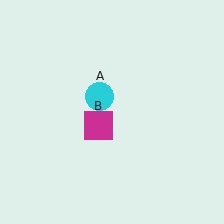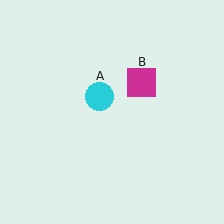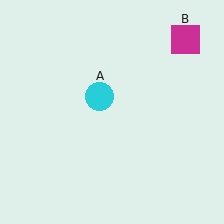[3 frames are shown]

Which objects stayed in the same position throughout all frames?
Cyan circle (object A) remained stationary.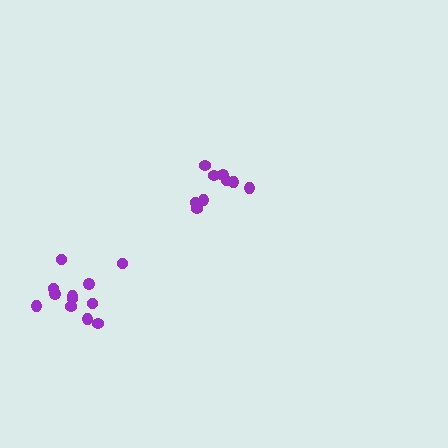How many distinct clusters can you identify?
There are 2 distinct clusters.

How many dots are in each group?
Group 1: 9 dots, Group 2: 12 dots (21 total).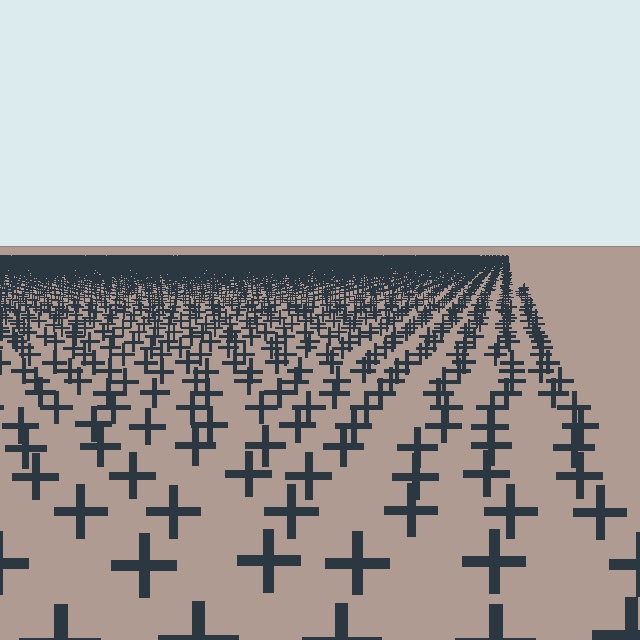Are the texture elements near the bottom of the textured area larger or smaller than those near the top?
Larger. Near the bottom, elements are closer to the viewer and appear at a bigger on-screen size.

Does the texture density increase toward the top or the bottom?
Density increases toward the top.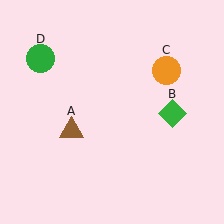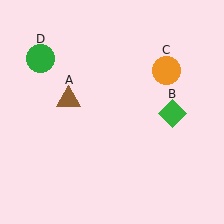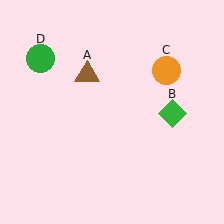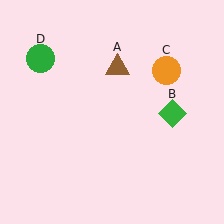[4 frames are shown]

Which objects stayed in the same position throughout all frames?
Green diamond (object B) and orange circle (object C) and green circle (object D) remained stationary.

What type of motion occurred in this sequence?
The brown triangle (object A) rotated clockwise around the center of the scene.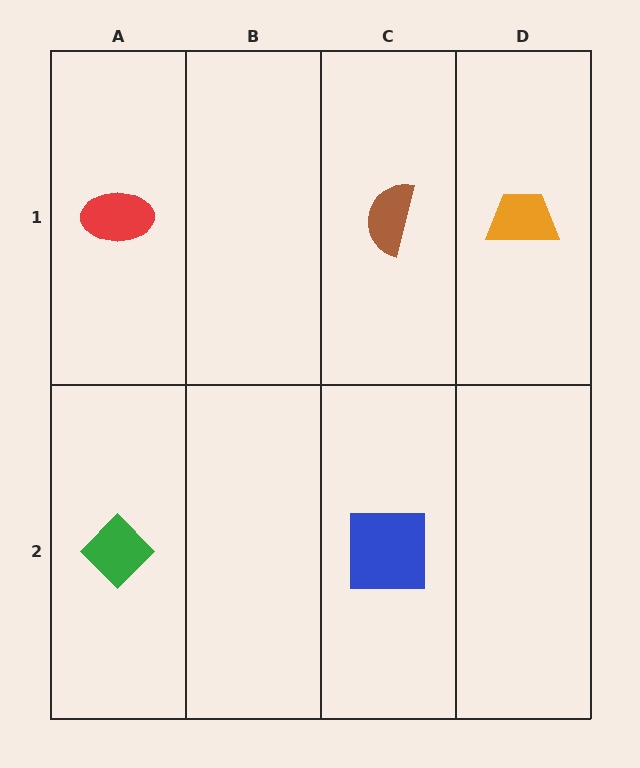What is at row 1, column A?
A red ellipse.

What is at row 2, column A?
A green diamond.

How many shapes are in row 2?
2 shapes.